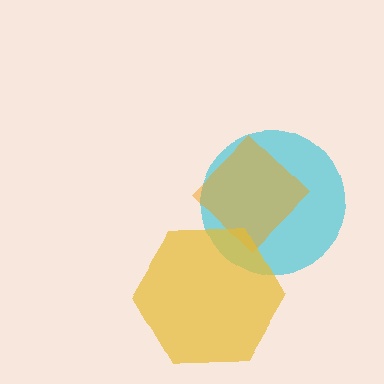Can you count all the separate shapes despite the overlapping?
Yes, there are 3 separate shapes.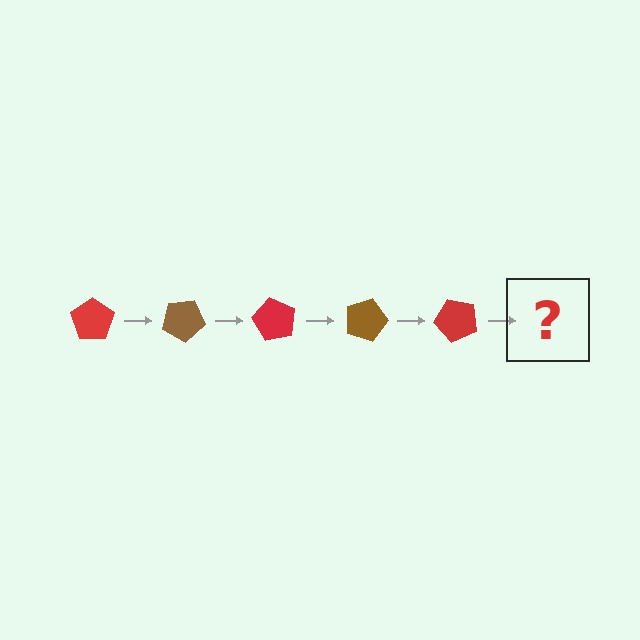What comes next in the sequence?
The next element should be a brown pentagon, rotated 150 degrees from the start.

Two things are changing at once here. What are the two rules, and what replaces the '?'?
The two rules are that it rotates 30 degrees each step and the color cycles through red and brown. The '?' should be a brown pentagon, rotated 150 degrees from the start.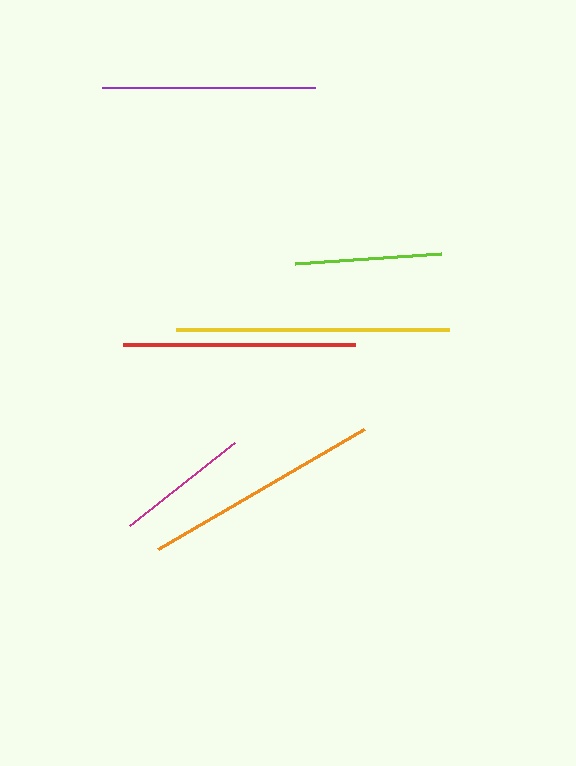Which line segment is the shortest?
The magenta line is the shortest at approximately 133 pixels.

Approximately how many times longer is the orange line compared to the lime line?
The orange line is approximately 1.6 times the length of the lime line.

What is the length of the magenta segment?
The magenta segment is approximately 133 pixels long.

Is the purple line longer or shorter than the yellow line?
The yellow line is longer than the purple line.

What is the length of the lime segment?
The lime segment is approximately 146 pixels long.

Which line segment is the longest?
The yellow line is the longest at approximately 273 pixels.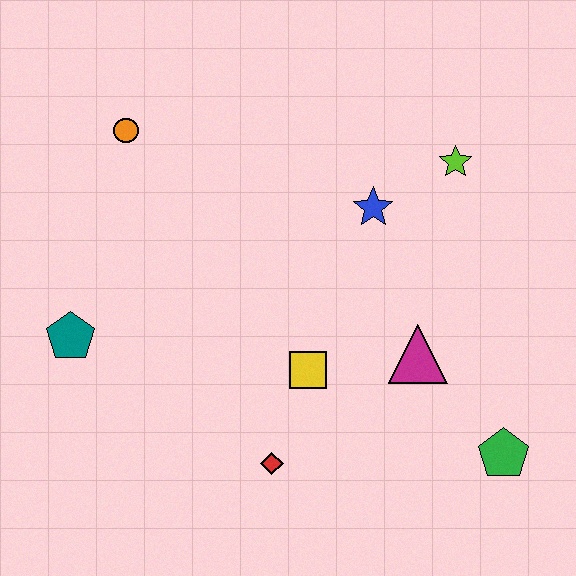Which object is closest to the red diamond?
The yellow square is closest to the red diamond.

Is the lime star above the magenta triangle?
Yes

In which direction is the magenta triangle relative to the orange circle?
The magenta triangle is to the right of the orange circle.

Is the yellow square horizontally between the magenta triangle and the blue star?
No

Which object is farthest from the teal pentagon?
The green pentagon is farthest from the teal pentagon.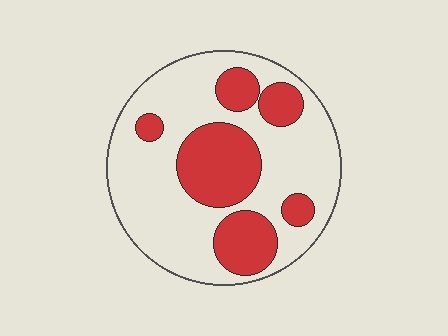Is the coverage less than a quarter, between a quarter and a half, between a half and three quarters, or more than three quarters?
Between a quarter and a half.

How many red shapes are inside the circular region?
6.